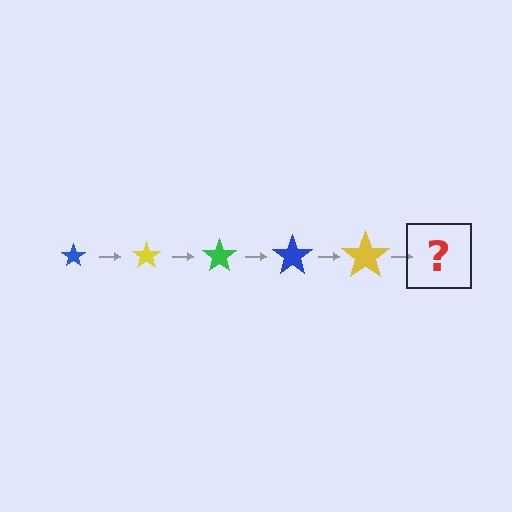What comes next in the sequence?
The next element should be a green star, larger than the previous one.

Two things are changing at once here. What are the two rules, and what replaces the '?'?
The two rules are that the star grows larger each step and the color cycles through blue, yellow, and green. The '?' should be a green star, larger than the previous one.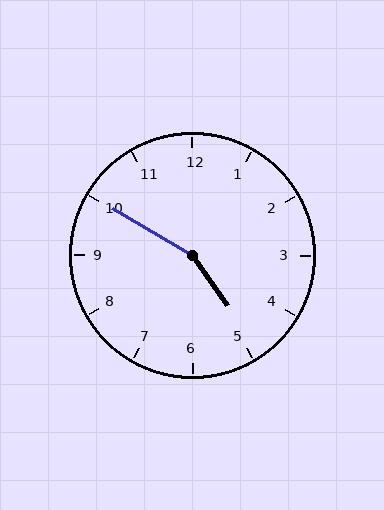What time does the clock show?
4:50.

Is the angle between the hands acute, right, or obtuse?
It is obtuse.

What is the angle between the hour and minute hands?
Approximately 155 degrees.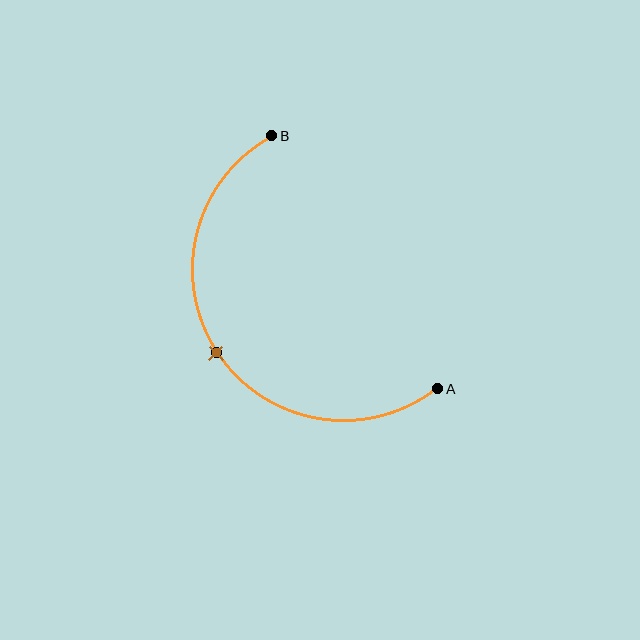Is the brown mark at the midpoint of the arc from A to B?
Yes. The brown mark lies on the arc at equal arc-length from both A and B — it is the arc midpoint.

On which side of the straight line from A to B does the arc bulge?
The arc bulges to the left of the straight line connecting A and B.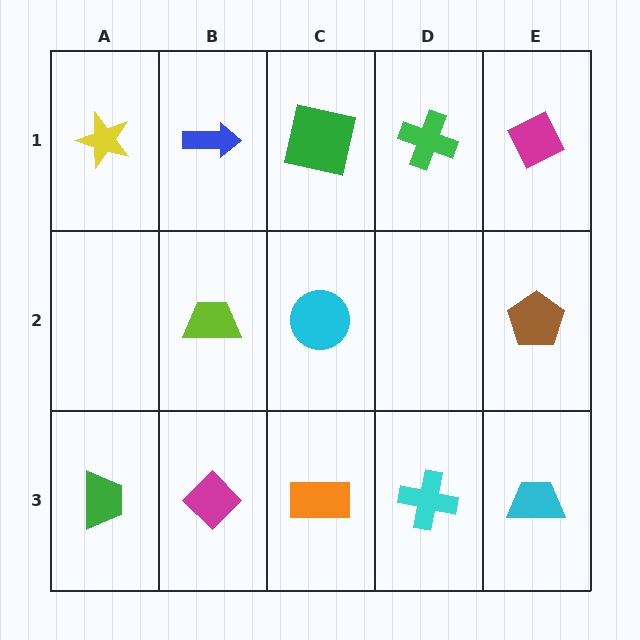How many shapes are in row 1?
5 shapes.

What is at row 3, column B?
A magenta diamond.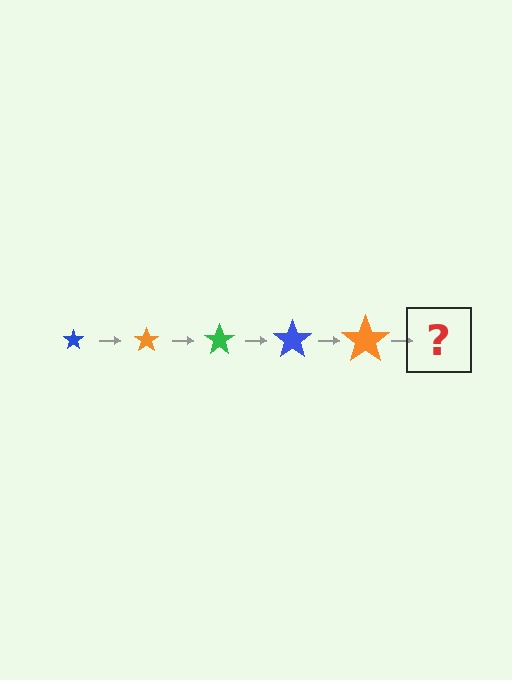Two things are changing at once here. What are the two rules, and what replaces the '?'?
The two rules are that the star grows larger each step and the color cycles through blue, orange, and green. The '?' should be a green star, larger than the previous one.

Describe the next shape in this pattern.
It should be a green star, larger than the previous one.